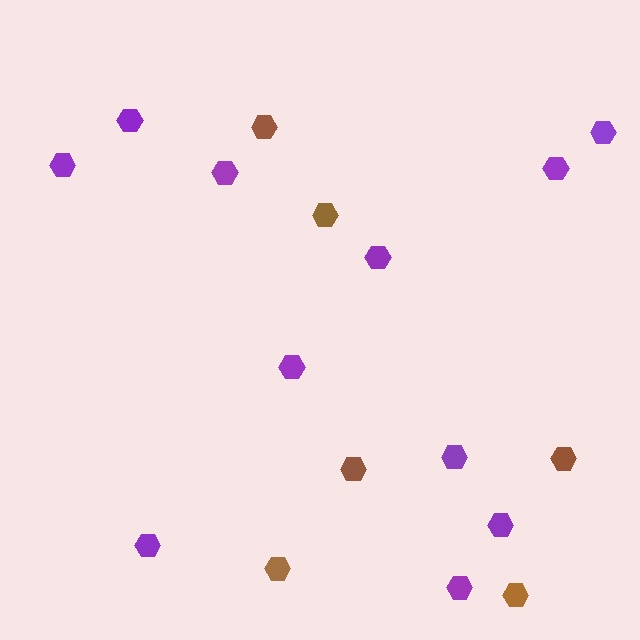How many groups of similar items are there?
There are 2 groups: one group of purple hexagons (11) and one group of brown hexagons (6).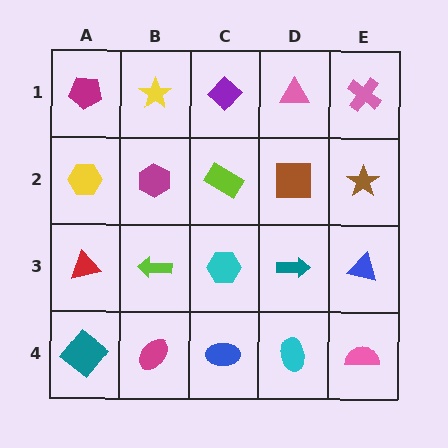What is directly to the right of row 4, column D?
A pink semicircle.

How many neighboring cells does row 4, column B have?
3.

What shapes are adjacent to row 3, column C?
A lime rectangle (row 2, column C), a blue ellipse (row 4, column C), a lime arrow (row 3, column B), a teal arrow (row 3, column D).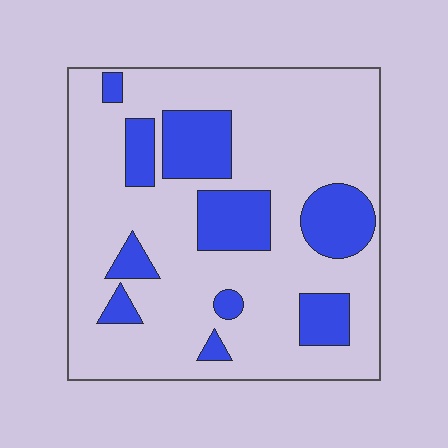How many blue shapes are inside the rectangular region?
10.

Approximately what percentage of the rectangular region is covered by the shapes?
Approximately 25%.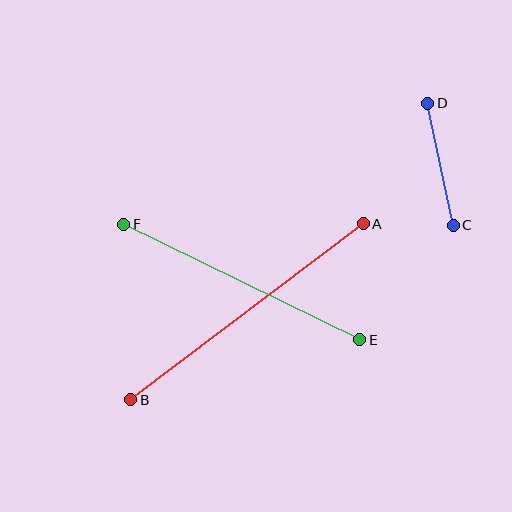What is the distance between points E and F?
The distance is approximately 263 pixels.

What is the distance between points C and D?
The distance is approximately 125 pixels.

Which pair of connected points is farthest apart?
Points A and B are farthest apart.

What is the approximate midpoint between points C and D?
The midpoint is at approximately (440, 164) pixels.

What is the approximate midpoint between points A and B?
The midpoint is at approximately (247, 312) pixels.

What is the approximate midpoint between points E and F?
The midpoint is at approximately (242, 282) pixels.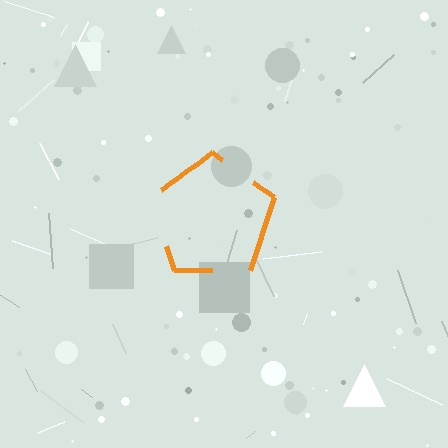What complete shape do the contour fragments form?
The contour fragments form a pentagon.